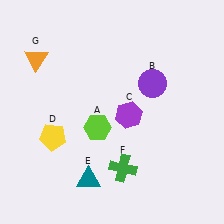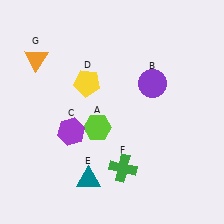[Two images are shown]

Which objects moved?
The objects that moved are: the purple hexagon (C), the yellow pentagon (D).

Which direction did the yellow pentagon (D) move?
The yellow pentagon (D) moved up.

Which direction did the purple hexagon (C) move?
The purple hexagon (C) moved left.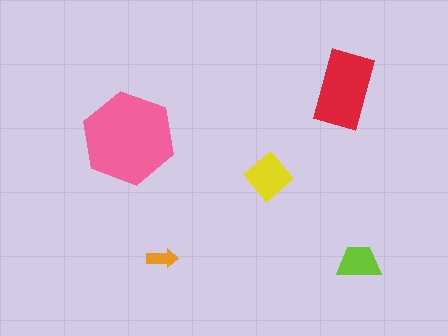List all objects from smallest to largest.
The orange arrow, the lime trapezoid, the yellow diamond, the red rectangle, the pink hexagon.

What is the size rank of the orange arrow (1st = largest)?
5th.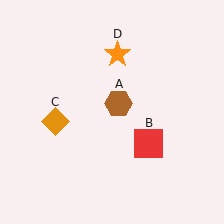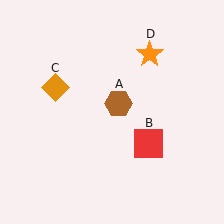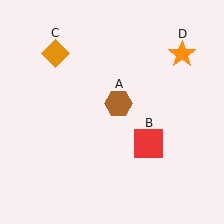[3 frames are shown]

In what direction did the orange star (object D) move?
The orange star (object D) moved right.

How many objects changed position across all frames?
2 objects changed position: orange diamond (object C), orange star (object D).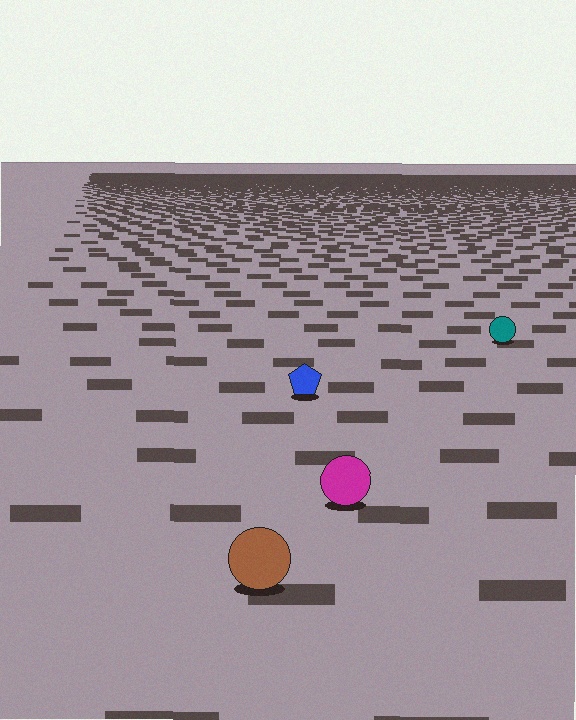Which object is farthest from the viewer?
The teal circle is farthest from the viewer. It appears smaller and the ground texture around it is denser.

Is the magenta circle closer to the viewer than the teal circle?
Yes. The magenta circle is closer — you can tell from the texture gradient: the ground texture is coarser near it.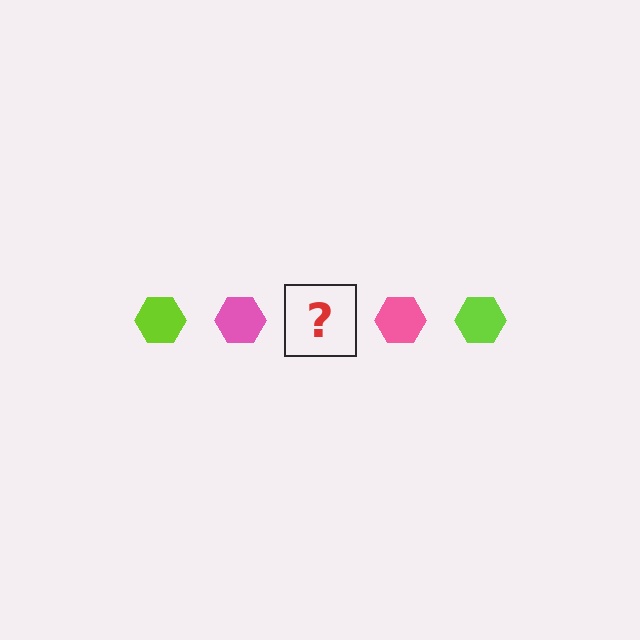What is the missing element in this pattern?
The missing element is a lime hexagon.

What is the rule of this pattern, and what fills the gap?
The rule is that the pattern cycles through lime, pink hexagons. The gap should be filled with a lime hexagon.